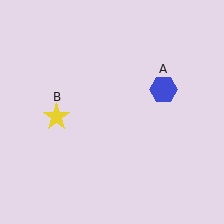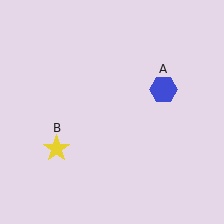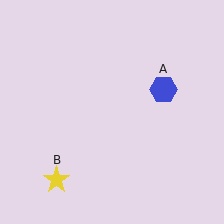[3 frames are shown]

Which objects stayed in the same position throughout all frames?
Blue hexagon (object A) remained stationary.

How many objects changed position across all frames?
1 object changed position: yellow star (object B).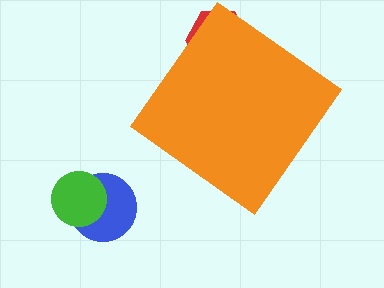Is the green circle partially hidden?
No, the green circle is fully visible.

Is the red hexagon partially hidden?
Yes, the red hexagon is partially hidden behind the orange diamond.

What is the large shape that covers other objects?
An orange diamond.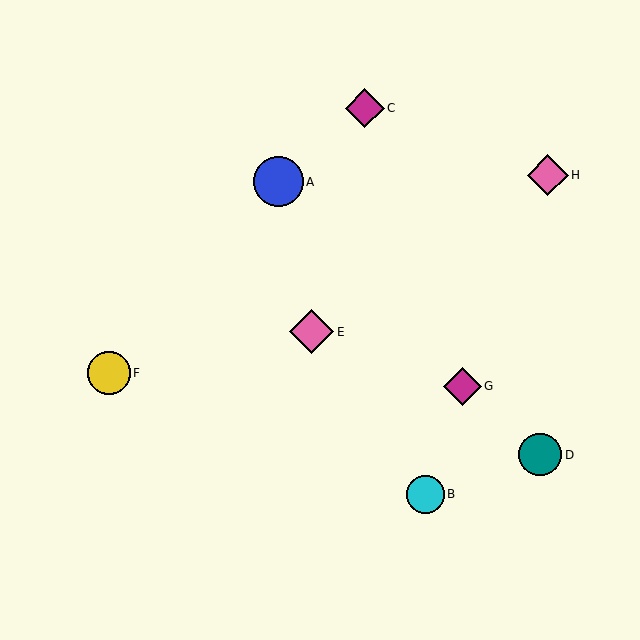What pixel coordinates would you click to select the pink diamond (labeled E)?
Click at (312, 332) to select the pink diamond E.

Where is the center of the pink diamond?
The center of the pink diamond is at (312, 332).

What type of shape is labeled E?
Shape E is a pink diamond.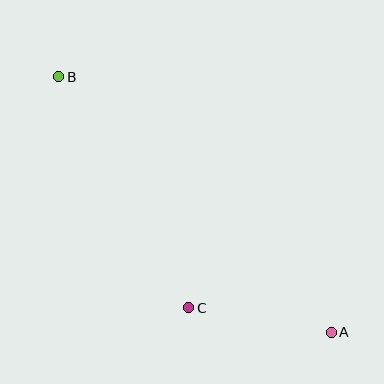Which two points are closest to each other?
Points A and C are closest to each other.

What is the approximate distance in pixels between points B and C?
The distance between B and C is approximately 265 pixels.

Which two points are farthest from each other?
Points A and B are farthest from each other.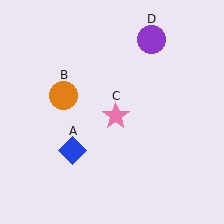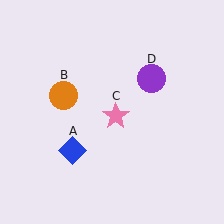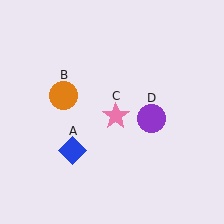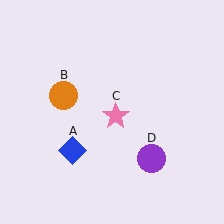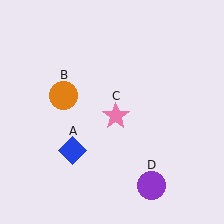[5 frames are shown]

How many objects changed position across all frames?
1 object changed position: purple circle (object D).